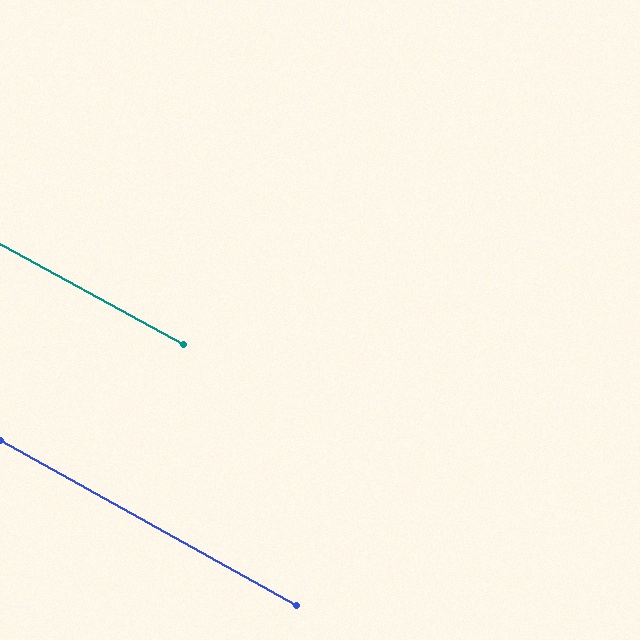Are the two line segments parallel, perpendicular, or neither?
Parallel — their directions differ by only 0.4°.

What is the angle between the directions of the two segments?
Approximately 0 degrees.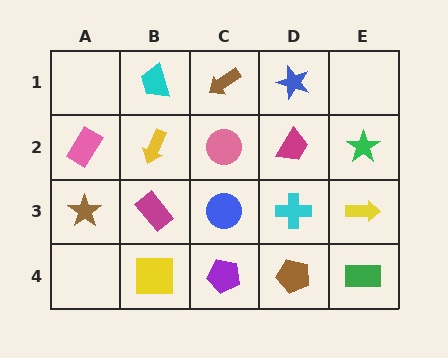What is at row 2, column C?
A pink circle.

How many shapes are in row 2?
5 shapes.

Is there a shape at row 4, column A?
No, that cell is empty.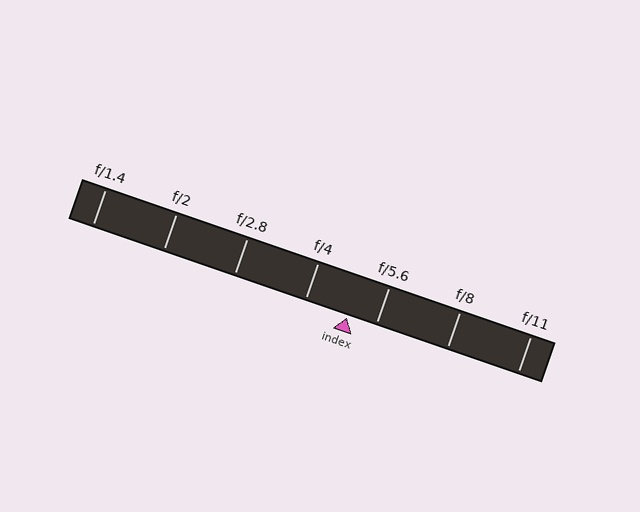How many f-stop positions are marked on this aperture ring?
There are 7 f-stop positions marked.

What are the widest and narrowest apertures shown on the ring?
The widest aperture shown is f/1.4 and the narrowest is f/11.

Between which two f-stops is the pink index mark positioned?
The index mark is between f/4 and f/5.6.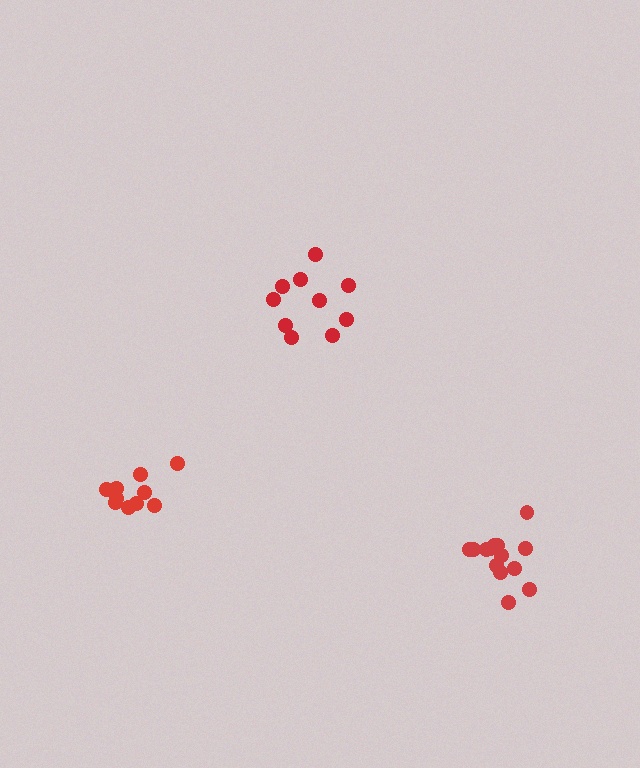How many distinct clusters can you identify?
There are 3 distinct clusters.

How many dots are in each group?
Group 1: 14 dots, Group 2: 10 dots, Group 3: 10 dots (34 total).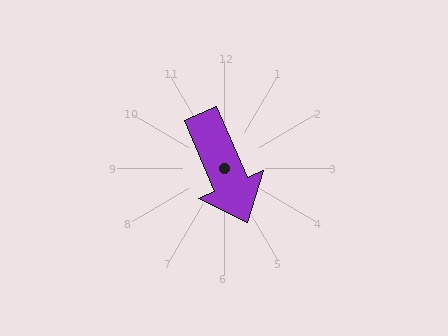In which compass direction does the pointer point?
Southeast.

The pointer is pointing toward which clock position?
Roughly 5 o'clock.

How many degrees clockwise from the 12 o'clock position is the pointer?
Approximately 157 degrees.